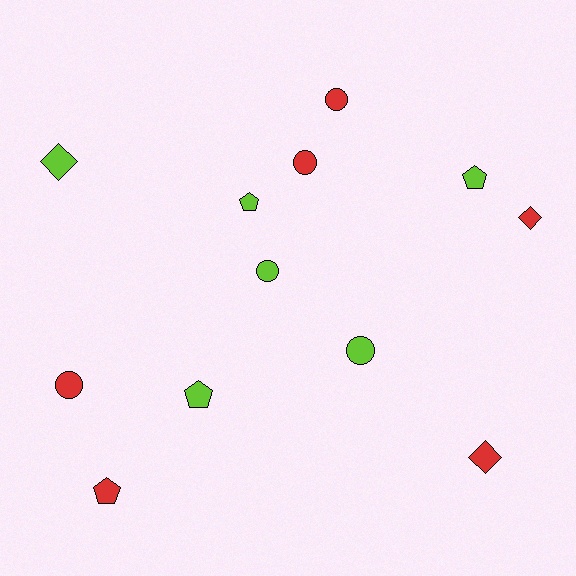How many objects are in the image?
There are 12 objects.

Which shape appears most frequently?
Circle, with 5 objects.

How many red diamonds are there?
There are 2 red diamonds.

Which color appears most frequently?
Red, with 6 objects.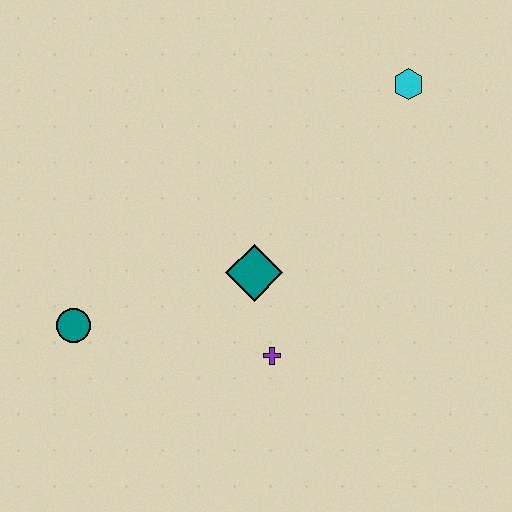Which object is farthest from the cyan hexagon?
The teal circle is farthest from the cyan hexagon.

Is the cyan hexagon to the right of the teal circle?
Yes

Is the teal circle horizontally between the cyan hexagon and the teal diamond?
No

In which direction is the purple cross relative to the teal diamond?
The purple cross is below the teal diamond.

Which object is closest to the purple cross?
The teal diamond is closest to the purple cross.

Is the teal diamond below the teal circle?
No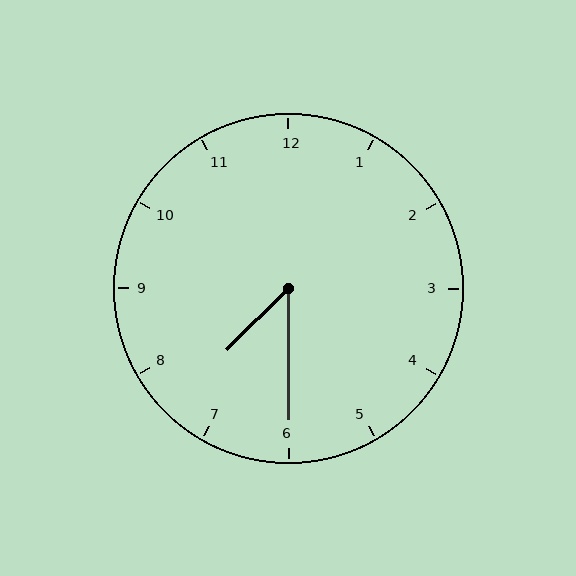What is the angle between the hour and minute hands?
Approximately 45 degrees.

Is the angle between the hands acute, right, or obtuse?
It is acute.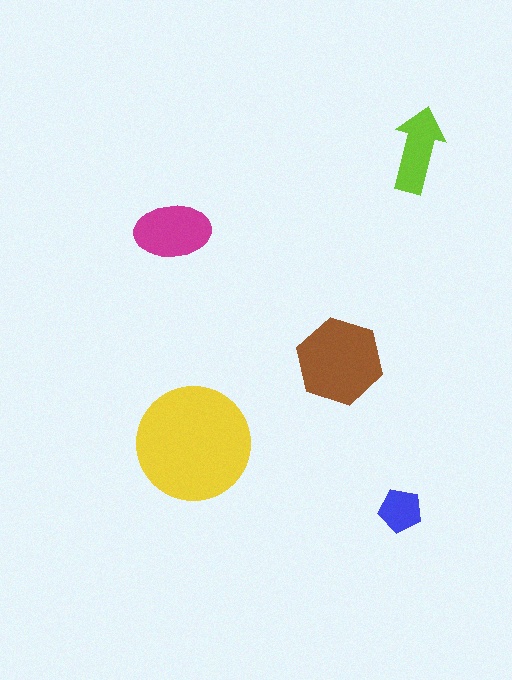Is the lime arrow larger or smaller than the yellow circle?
Smaller.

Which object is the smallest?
The blue pentagon.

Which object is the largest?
The yellow circle.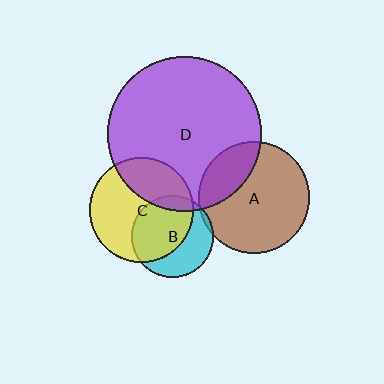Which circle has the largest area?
Circle D (purple).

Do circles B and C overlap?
Yes.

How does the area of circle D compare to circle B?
Approximately 3.5 times.